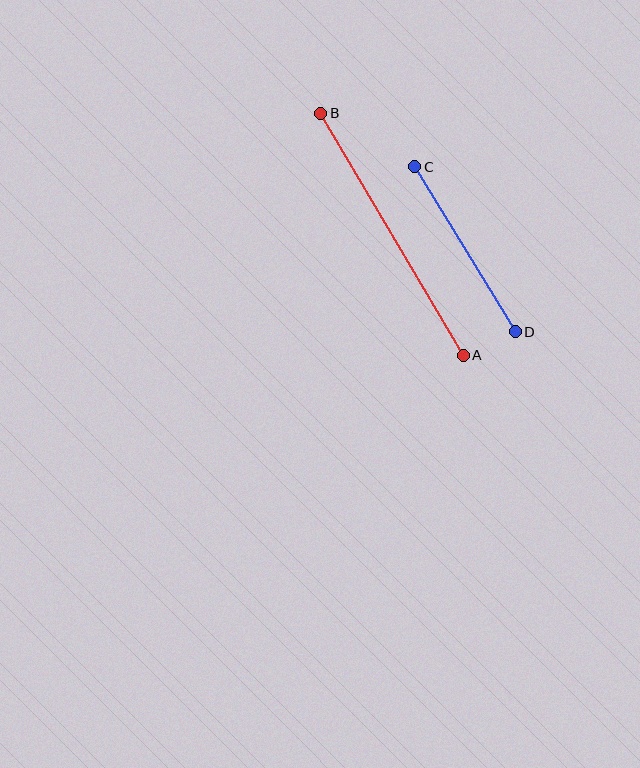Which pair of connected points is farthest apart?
Points A and B are farthest apart.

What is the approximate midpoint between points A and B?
The midpoint is at approximately (392, 234) pixels.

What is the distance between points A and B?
The distance is approximately 281 pixels.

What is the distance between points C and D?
The distance is approximately 193 pixels.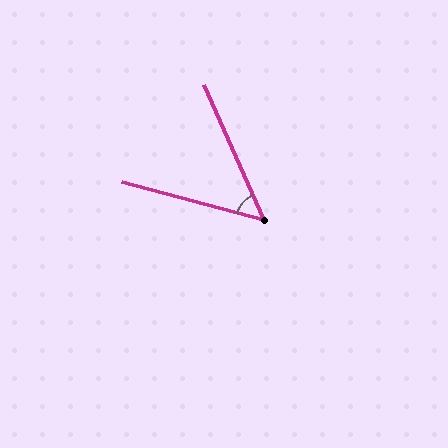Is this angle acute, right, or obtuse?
It is acute.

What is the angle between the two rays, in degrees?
Approximately 51 degrees.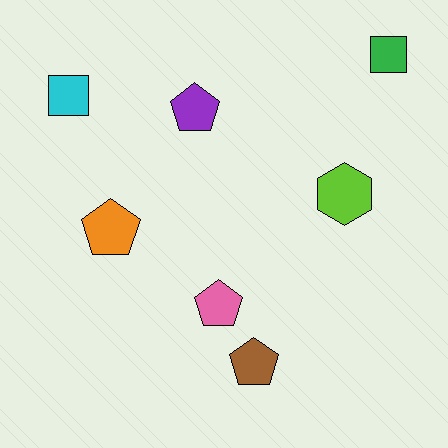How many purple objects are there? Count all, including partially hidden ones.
There is 1 purple object.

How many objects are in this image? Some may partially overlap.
There are 7 objects.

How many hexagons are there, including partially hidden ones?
There is 1 hexagon.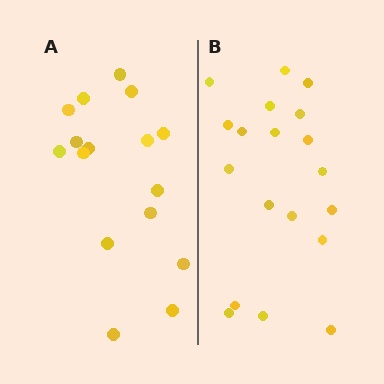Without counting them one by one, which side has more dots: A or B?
Region B (the right region) has more dots.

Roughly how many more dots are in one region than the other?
Region B has just a few more — roughly 2 or 3 more dots than region A.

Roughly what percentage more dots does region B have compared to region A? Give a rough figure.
About 20% more.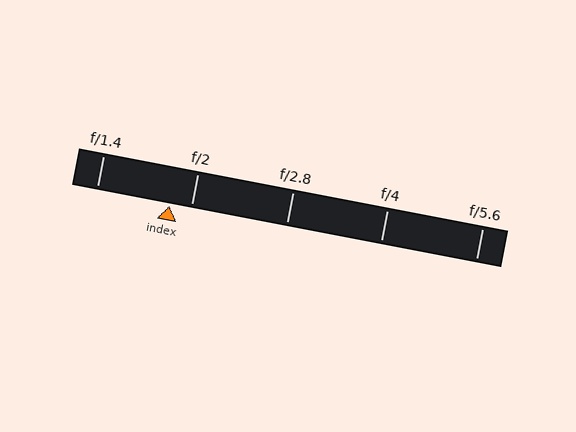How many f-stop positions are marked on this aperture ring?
There are 5 f-stop positions marked.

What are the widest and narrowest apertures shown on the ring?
The widest aperture shown is f/1.4 and the narrowest is f/5.6.